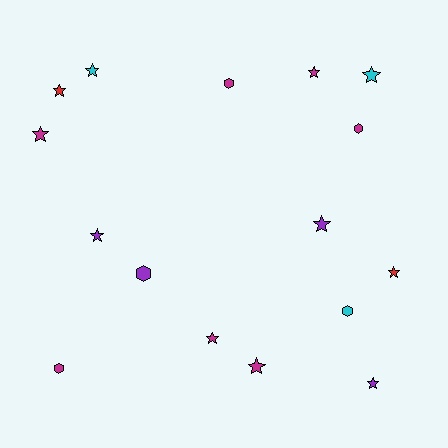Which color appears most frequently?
Magenta, with 7 objects.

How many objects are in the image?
There are 16 objects.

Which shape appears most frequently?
Star, with 11 objects.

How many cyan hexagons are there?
There is 1 cyan hexagon.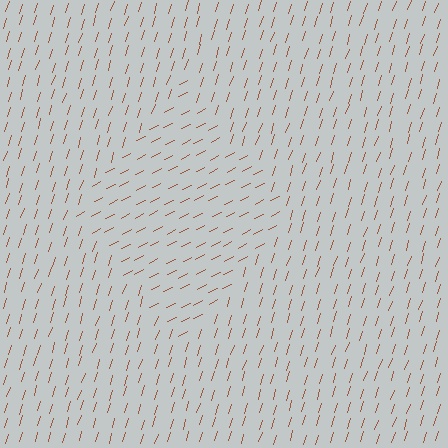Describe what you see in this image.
The image is filled with small brown line segments. A diamond region in the image has lines oriented differently from the surrounding lines, creating a visible texture boundary.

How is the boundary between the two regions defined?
The boundary is defined purely by a change in line orientation (approximately 45 degrees difference). All lines are the same color and thickness.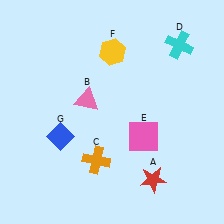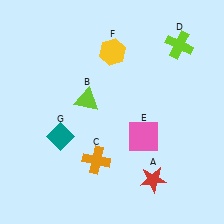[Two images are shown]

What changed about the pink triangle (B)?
In Image 1, B is pink. In Image 2, it changed to lime.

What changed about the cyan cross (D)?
In Image 1, D is cyan. In Image 2, it changed to lime.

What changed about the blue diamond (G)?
In Image 1, G is blue. In Image 2, it changed to teal.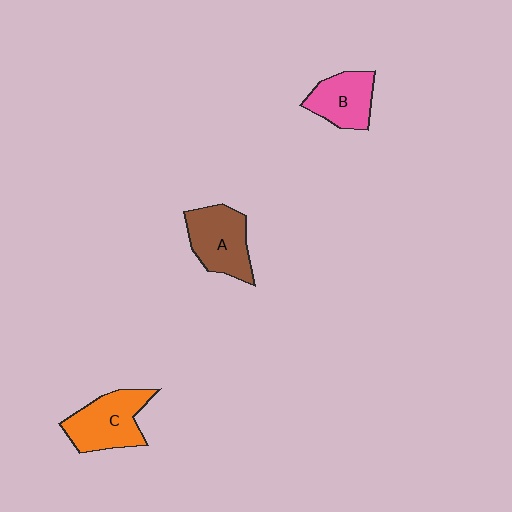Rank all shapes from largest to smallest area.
From largest to smallest: C (orange), A (brown), B (pink).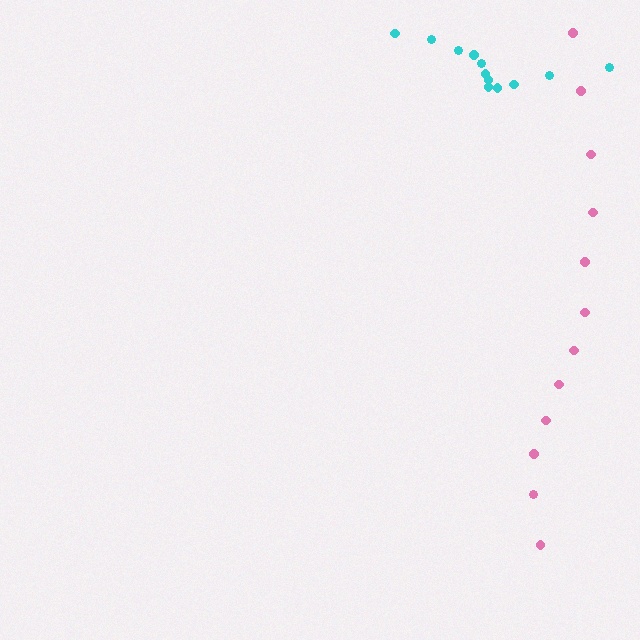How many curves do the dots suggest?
There are 2 distinct paths.